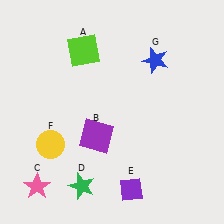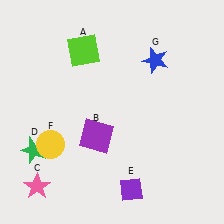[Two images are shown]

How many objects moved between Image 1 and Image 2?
1 object moved between the two images.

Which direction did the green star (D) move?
The green star (D) moved left.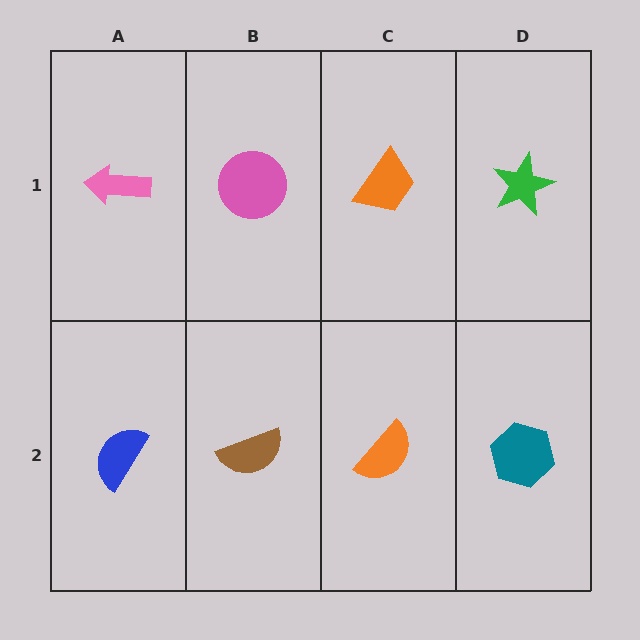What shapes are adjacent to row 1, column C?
An orange semicircle (row 2, column C), a pink circle (row 1, column B), a green star (row 1, column D).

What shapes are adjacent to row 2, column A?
A pink arrow (row 1, column A), a brown semicircle (row 2, column B).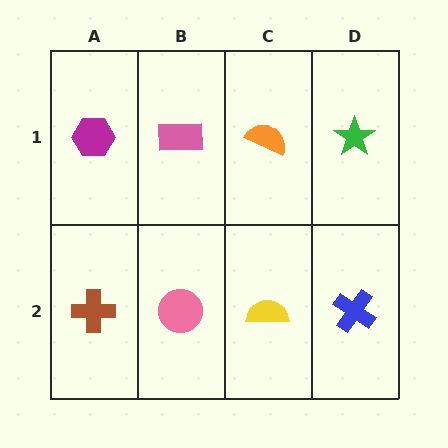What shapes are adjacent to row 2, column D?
A green star (row 1, column D), a yellow semicircle (row 2, column C).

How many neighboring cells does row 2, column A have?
2.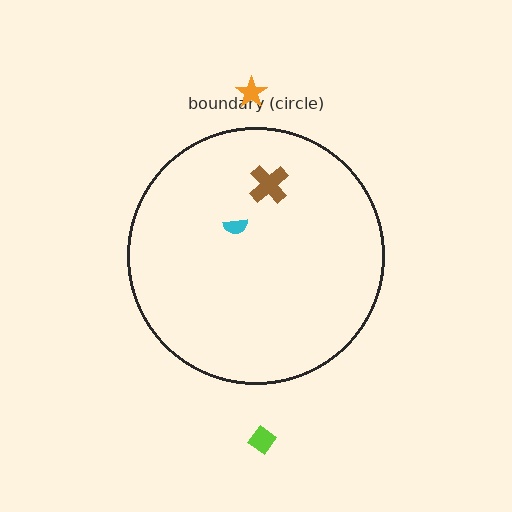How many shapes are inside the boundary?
2 inside, 2 outside.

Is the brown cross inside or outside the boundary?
Inside.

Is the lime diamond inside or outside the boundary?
Outside.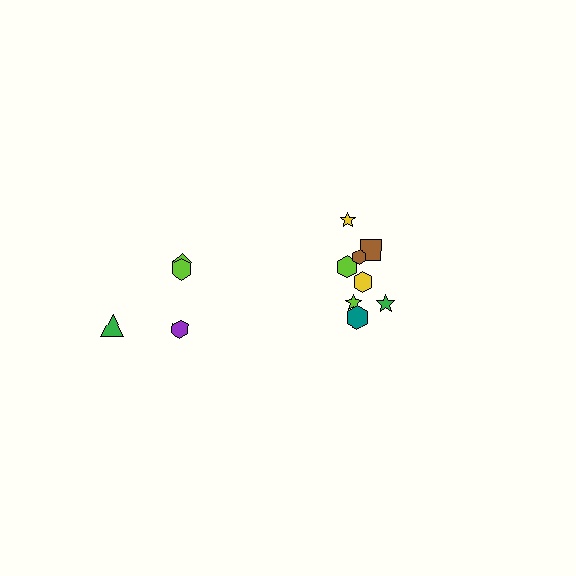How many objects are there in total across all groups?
There are 12 objects.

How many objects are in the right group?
There are 8 objects.